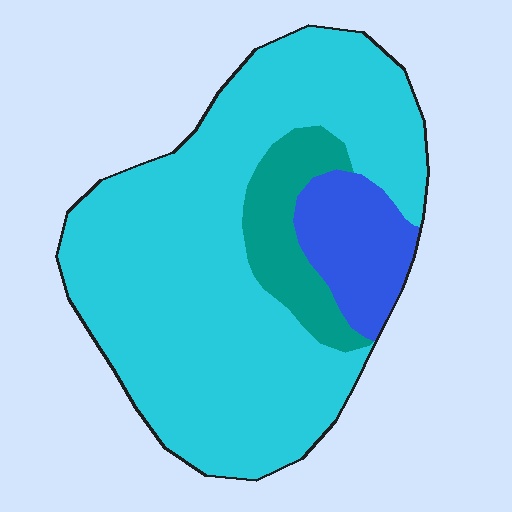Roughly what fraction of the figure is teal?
Teal covers 12% of the figure.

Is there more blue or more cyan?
Cyan.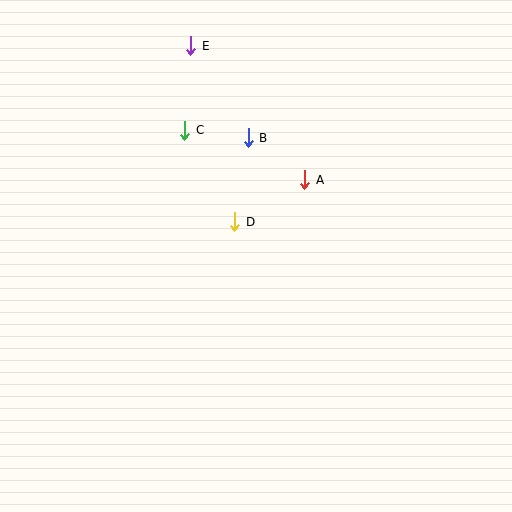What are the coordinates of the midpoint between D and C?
The midpoint between D and C is at (210, 176).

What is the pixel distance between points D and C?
The distance between D and C is 104 pixels.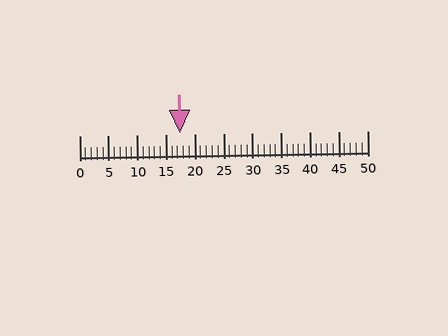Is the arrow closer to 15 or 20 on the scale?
The arrow is closer to 15.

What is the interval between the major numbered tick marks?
The major tick marks are spaced 5 units apart.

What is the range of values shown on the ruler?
The ruler shows values from 0 to 50.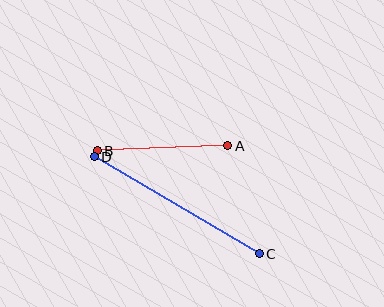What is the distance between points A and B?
The distance is approximately 130 pixels.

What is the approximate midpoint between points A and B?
The midpoint is at approximately (162, 148) pixels.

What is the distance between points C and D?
The distance is approximately 191 pixels.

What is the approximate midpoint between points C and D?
The midpoint is at approximately (177, 205) pixels.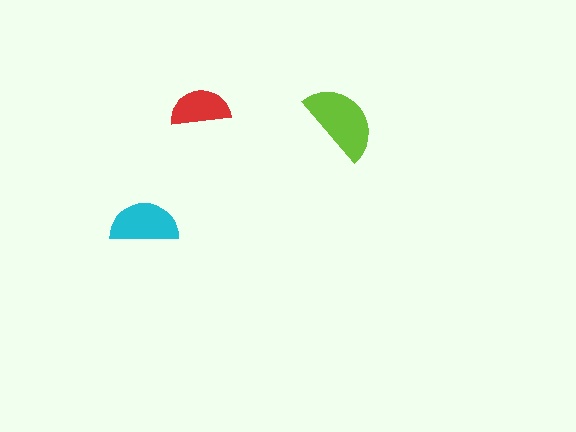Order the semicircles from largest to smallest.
the lime one, the cyan one, the red one.